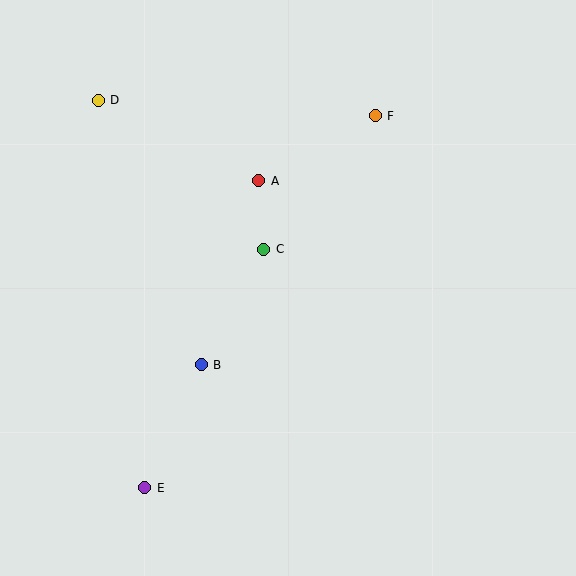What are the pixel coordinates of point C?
Point C is at (264, 249).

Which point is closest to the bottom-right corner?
Point B is closest to the bottom-right corner.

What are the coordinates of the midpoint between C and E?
The midpoint between C and E is at (204, 368).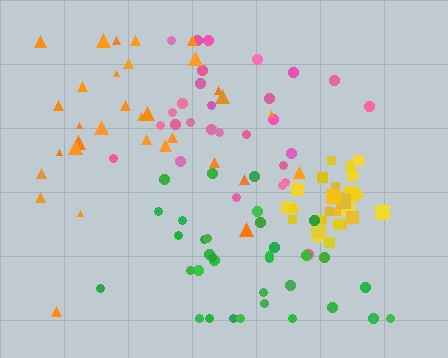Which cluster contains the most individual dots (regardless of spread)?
Green (35).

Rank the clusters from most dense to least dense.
yellow, green, pink, orange.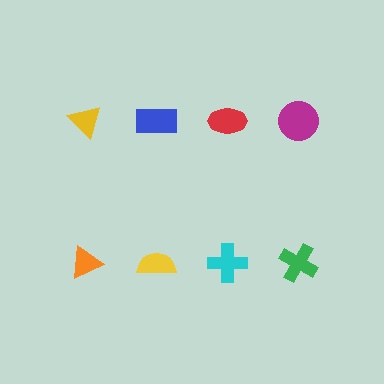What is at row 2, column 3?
A cyan cross.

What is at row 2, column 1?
An orange triangle.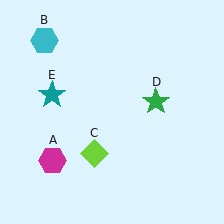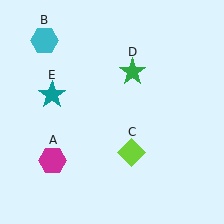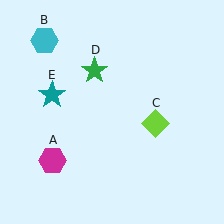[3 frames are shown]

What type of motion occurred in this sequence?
The lime diamond (object C), green star (object D) rotated counterclockwise around the center of the scene.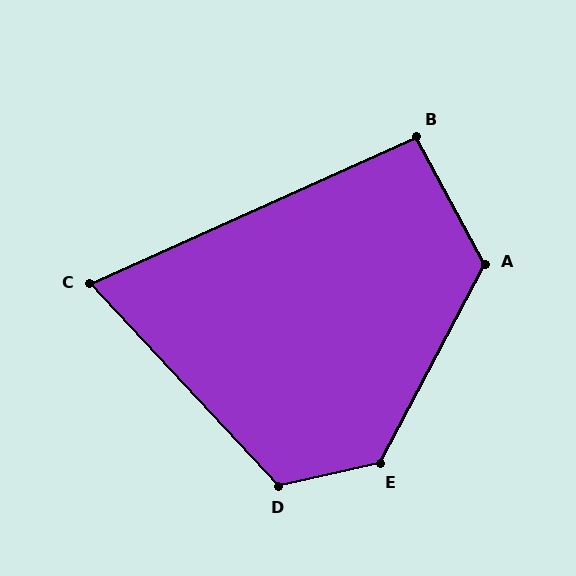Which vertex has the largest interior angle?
E, at approximately 130 degrees.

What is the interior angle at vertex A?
Approximately 124 degrees (obtuse).